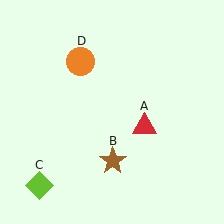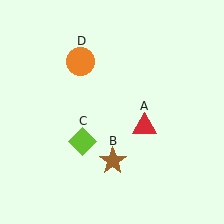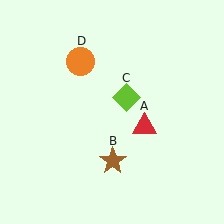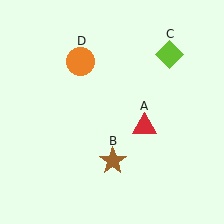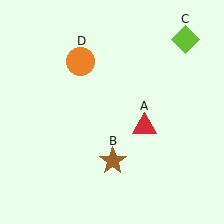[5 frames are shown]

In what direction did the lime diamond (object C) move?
The lime diamond (object C) moved up and to the right.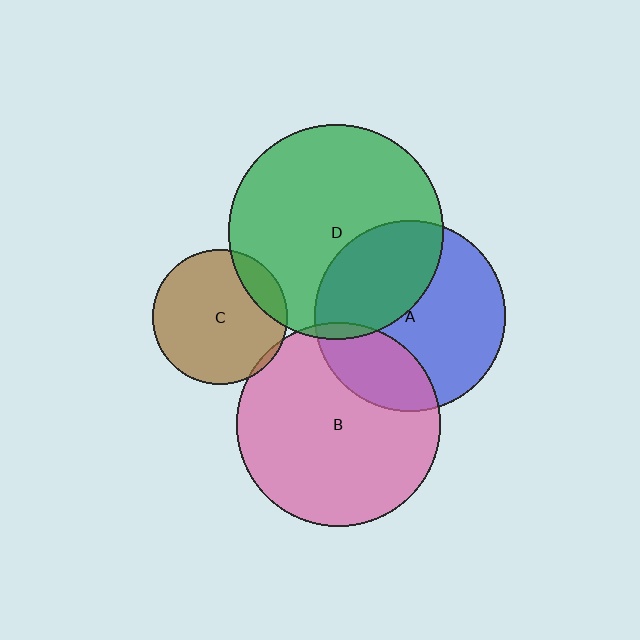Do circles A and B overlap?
Yes.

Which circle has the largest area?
Circle D (green).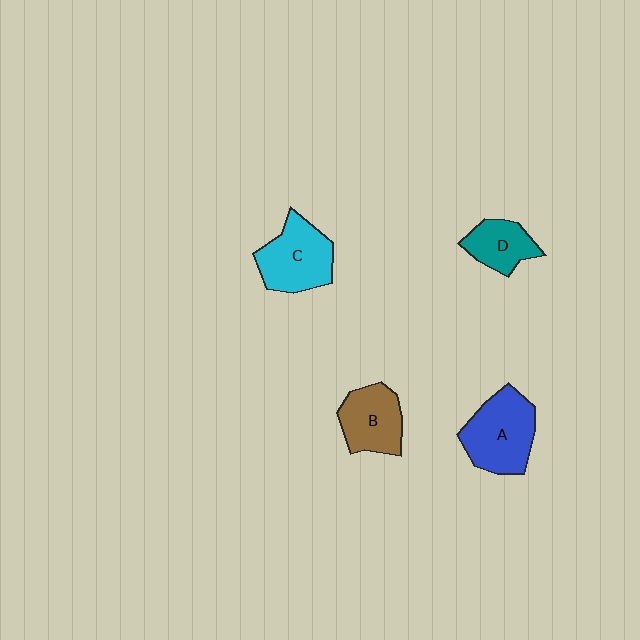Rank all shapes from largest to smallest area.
From largest to smallest: A (blue), C (cyan), B (brown), D (teal).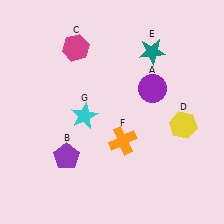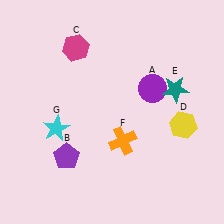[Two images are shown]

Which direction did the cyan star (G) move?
The cyan star (G) moved left.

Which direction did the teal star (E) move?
The teal star (E) moved down.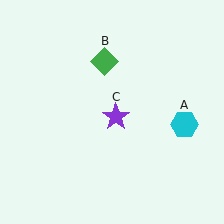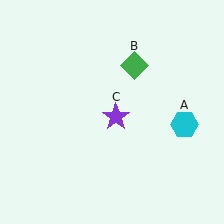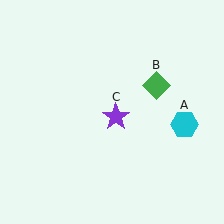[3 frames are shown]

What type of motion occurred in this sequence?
The green diamond (object B) rotated clockwise around the center of the scene.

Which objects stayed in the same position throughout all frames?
Cyan hexagon (object A) and purple star (object C) remained stationary.